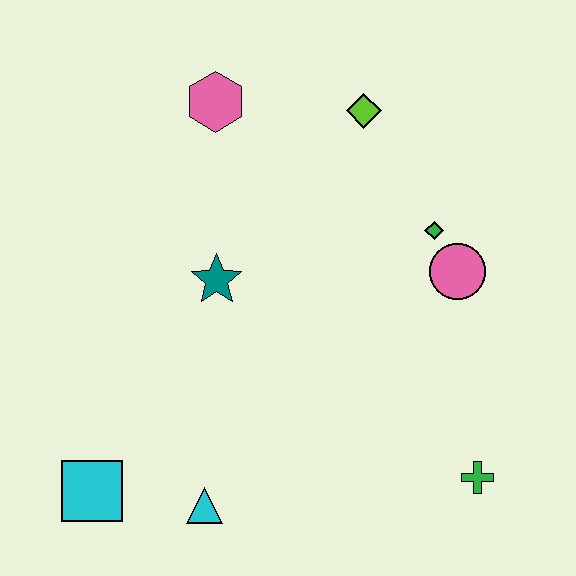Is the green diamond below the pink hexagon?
Yes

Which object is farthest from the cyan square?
The lime diamond is farthest from the cyan square.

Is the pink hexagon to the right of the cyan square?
Yes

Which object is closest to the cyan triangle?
The cyan square is closest to the cyan triangle.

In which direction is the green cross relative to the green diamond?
The green cross is below the green diamond.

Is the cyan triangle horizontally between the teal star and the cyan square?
Yes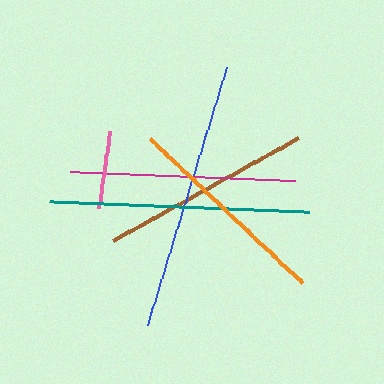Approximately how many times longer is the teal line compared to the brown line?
The teal line is approximately 1.2 times the length of the brown line.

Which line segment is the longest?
The blue line is the longest at approximately 270 pixels.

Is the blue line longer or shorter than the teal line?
The blue line is longer than the teal line.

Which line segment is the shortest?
The pink line is the shortest at approximately 79 pixels.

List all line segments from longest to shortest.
From longest to shortest: blue, teal, magenta, brown, orange, pink.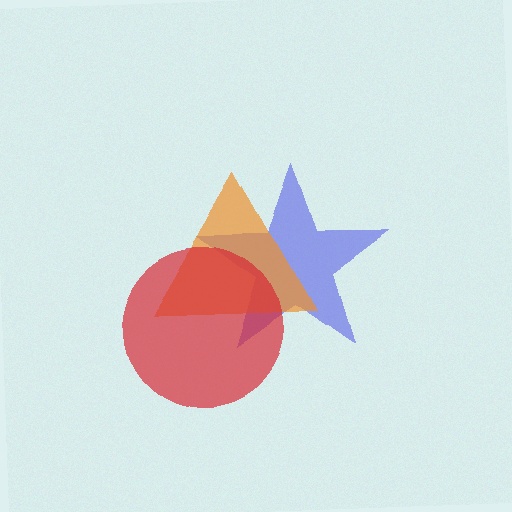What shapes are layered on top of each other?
The layered shapes are: a blue star, an orange triangle, a red circle.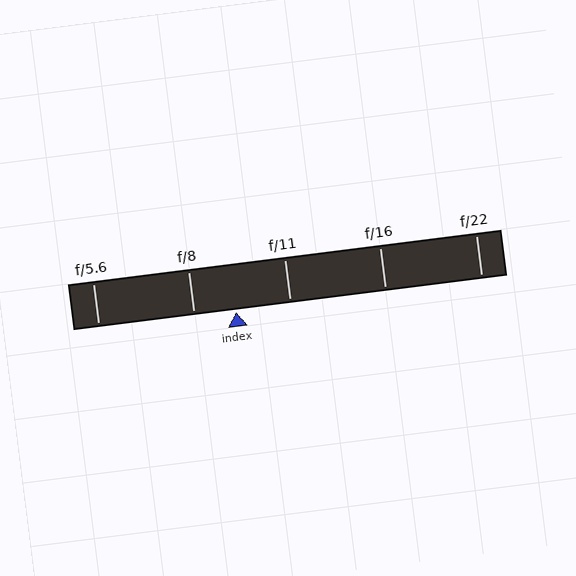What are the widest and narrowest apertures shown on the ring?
The widest aperture shown is f/5.6 and the narrowest is f/22.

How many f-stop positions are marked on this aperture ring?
There are 5 f-stop positions marked.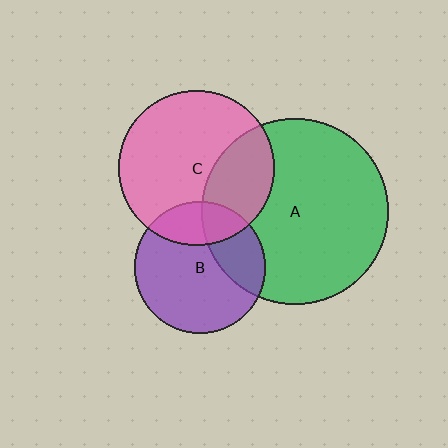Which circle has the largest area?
Circle A (green).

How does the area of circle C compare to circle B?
Approximately 1.4 times.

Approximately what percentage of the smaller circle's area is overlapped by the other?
Approximately 30%.